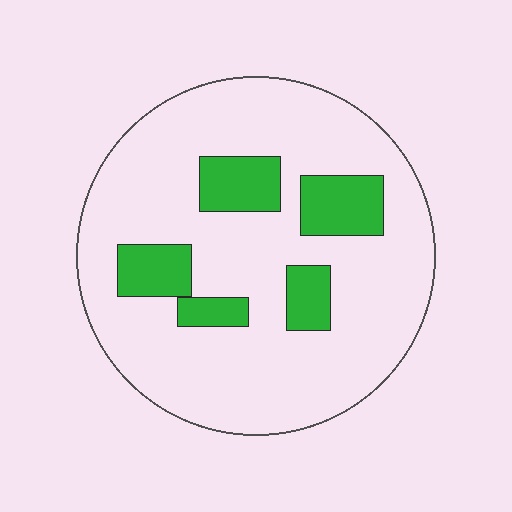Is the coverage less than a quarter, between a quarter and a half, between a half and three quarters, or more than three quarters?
Less than a quarter.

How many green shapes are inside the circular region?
5.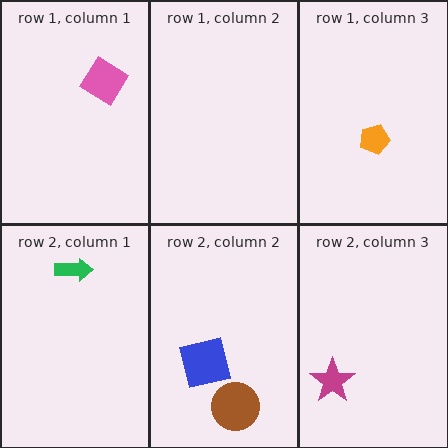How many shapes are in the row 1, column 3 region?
1.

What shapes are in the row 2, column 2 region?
The brown circle, the blue square.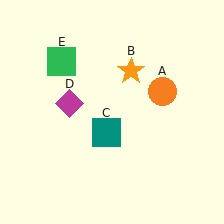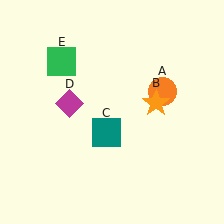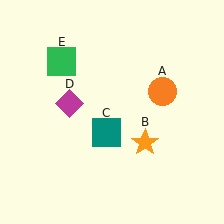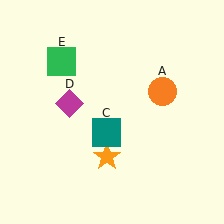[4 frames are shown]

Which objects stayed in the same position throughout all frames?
Orange circle (object A) and teal square (object C) and magenta diamond (object D) and green square (object E) remained stationary.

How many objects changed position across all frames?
1 object changed position: orange star (object B).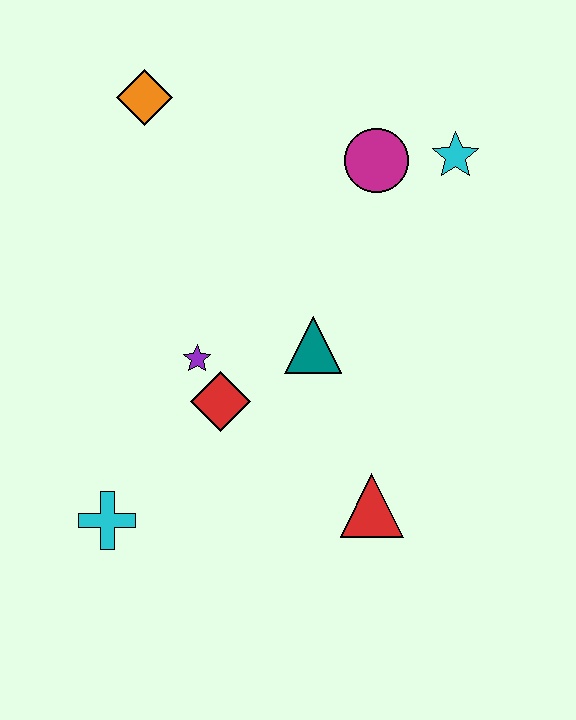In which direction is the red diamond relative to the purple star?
The red diamond is below the purple star.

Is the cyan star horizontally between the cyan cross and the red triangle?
No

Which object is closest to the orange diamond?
The magenta circle is closest to the orange diamond.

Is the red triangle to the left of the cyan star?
Yes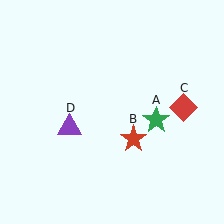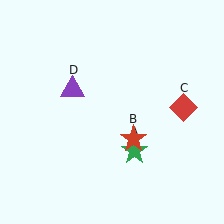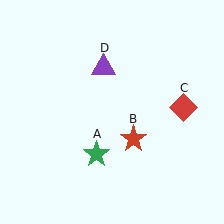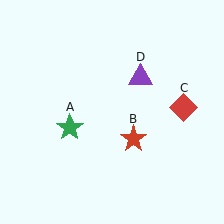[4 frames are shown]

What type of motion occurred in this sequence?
The green star (object A), purple triangle (object D) rotated clockwise around the center of the scene.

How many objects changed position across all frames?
2 objects changed position: green star (object A), purple triangle (object D).